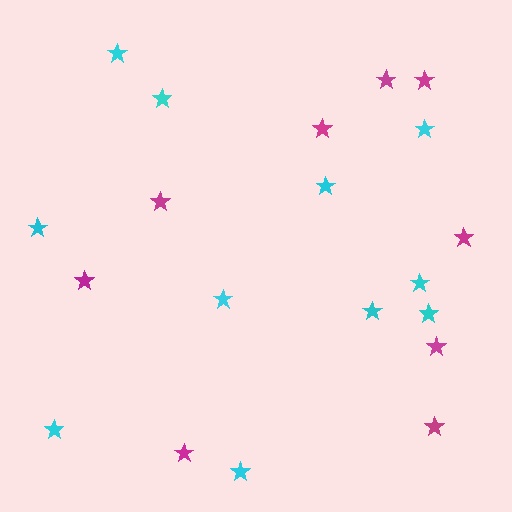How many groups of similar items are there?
There are 2 groups: one group of magenta stars (9) and one group of cyan stars (11).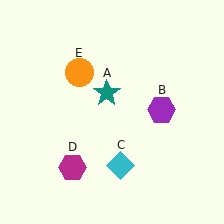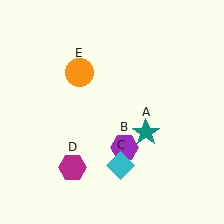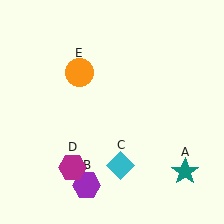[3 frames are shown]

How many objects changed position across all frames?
2 objects changed position: teal star (object A), purple hexagon (object B).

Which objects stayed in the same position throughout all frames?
Cyan diamond (object C) and magenta hexagon (object D) and orange circle (object E) remained stationary.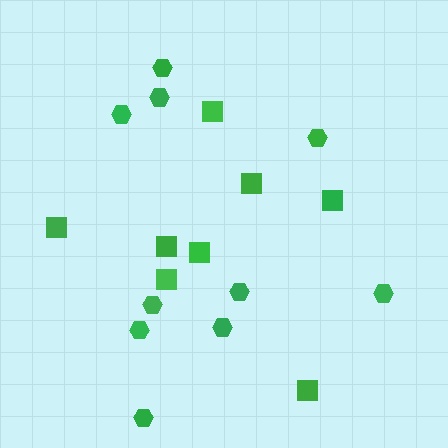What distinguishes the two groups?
There are 2 groups: one group of squares (8) and one group of hexagons (10).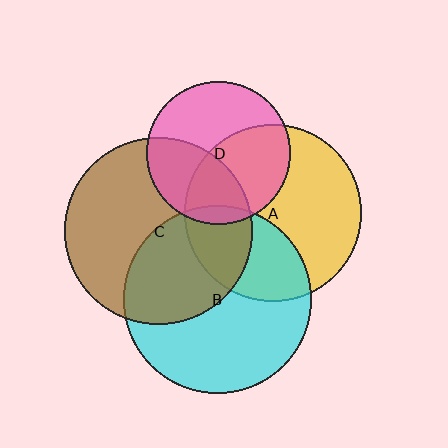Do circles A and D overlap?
Yes.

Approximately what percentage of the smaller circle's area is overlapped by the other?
Approximately 45%.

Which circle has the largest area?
Circle C (brown).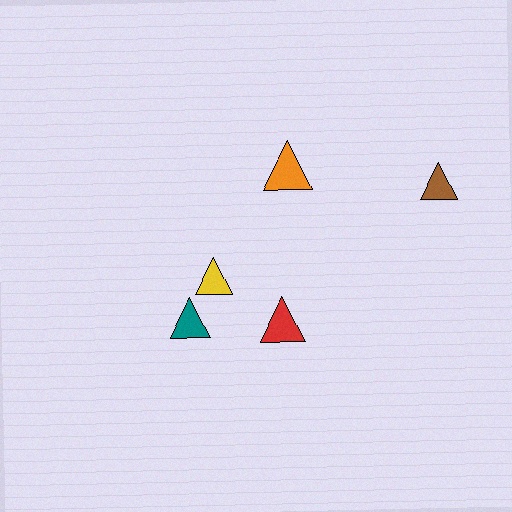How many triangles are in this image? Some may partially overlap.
There are 5 triangles.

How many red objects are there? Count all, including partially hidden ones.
There is 1 red object.